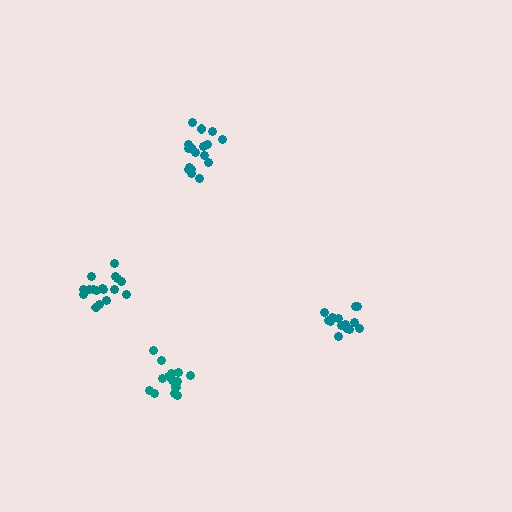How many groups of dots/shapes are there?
There are 4 groups.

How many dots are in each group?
Group 1: 18 dots, Group 2: 17 dots, Group 3: 14 dots, Group 4: 15 dots (64 total).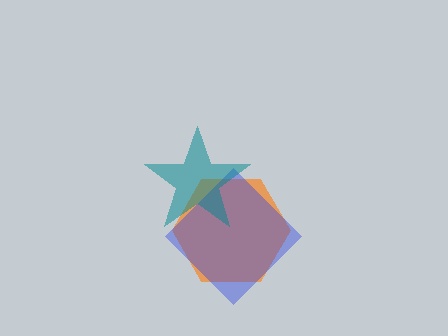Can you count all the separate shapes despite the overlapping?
Yes, there are 3 separate shapes.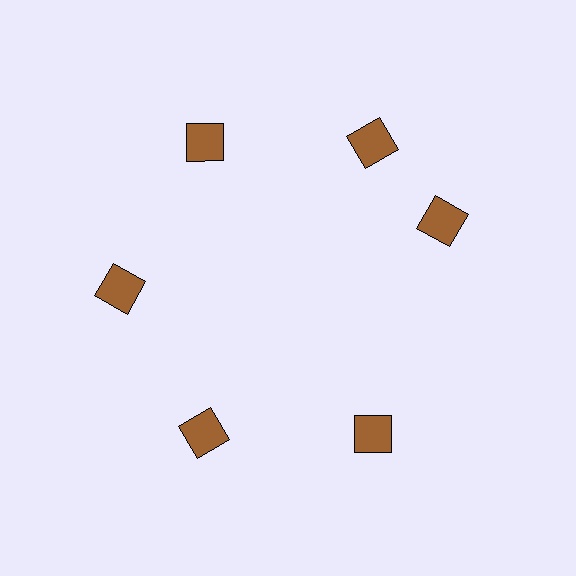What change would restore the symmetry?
The symmetry would be restored by rotating it back into even spacing with its neighbors so that all 6 squares sit at equal angles and equal distance from the center.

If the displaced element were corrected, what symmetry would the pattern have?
It would have 6-fold rotational symmetry — the pattern would map onto itself every 60 degrees.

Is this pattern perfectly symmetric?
No. The 6 brown squares are arranged in a ring, but one element near the 3 o'clock position is rotated out of alignment along the ring, breaking the 6-fold rotational symmetry.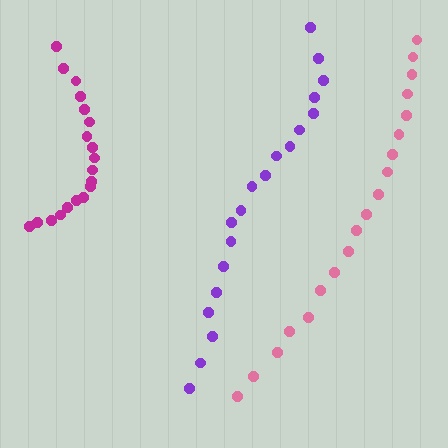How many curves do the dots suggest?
There are 3 distinct paths.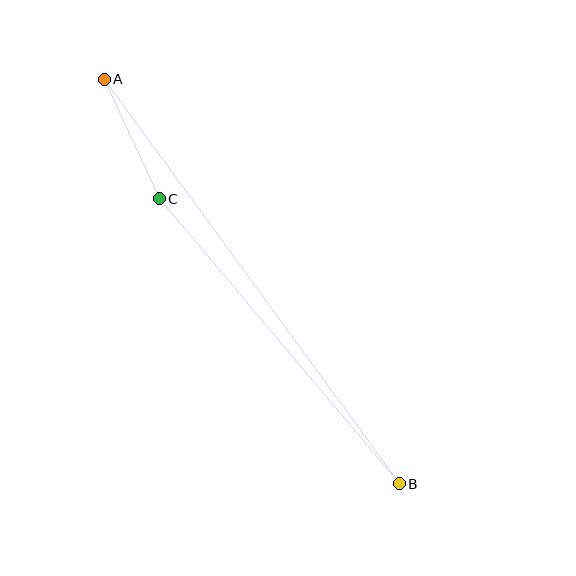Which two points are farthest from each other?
Points A and B are farthest from each other.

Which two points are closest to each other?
Points A and C are closest to each other.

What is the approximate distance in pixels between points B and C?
The distance between B and C is approximately 373 pixels.